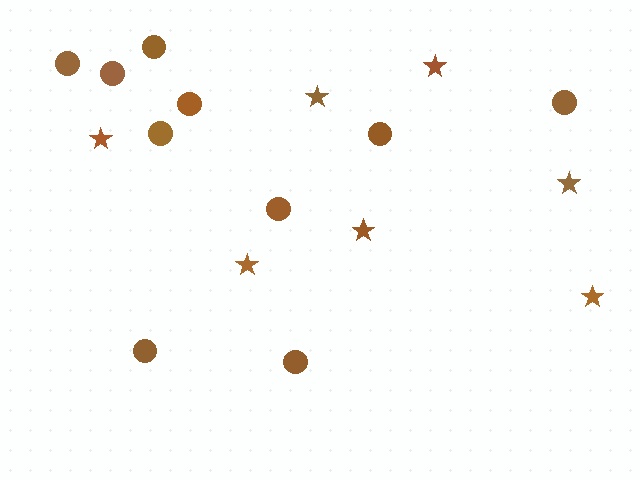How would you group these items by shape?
There are 2 groups: one group of stars (7) and one group of circles (10).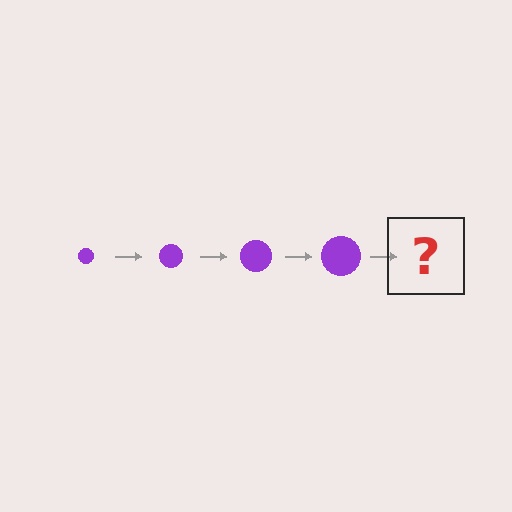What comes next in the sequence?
The next element should be a purple circle, larger than the previous one.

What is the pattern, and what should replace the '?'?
The pattern is that the circle gets progressively larger each step. The '?' should be a purple circle, larger than the previous one.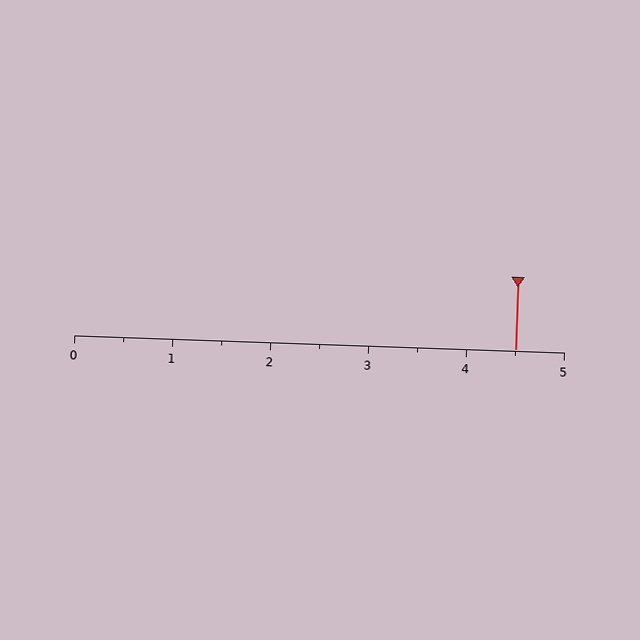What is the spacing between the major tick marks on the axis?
The major ticks are spaced 1 apart.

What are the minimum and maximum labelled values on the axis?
The axis runs from 0 to 5.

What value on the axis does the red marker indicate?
The marker indicates approximately 4.5.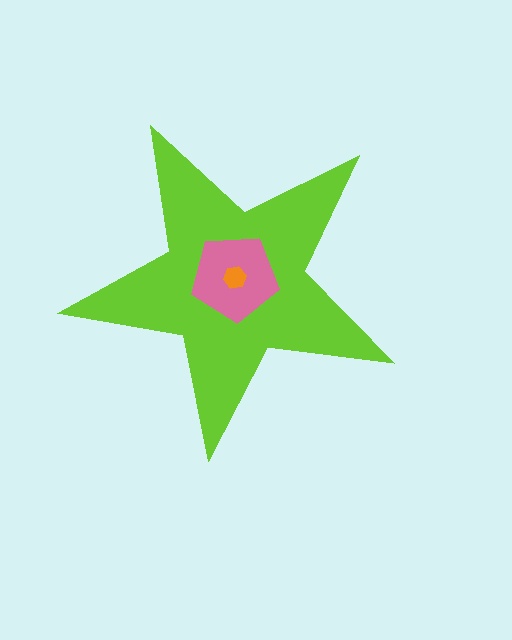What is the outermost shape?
The lime star.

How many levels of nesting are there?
3.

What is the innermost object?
The orange hexagon.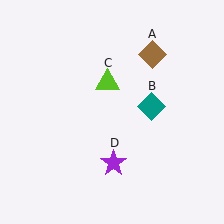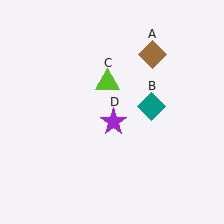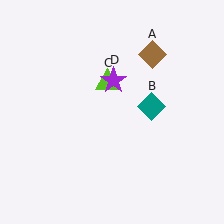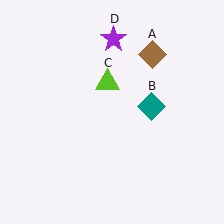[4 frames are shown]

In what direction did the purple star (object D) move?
The purple star (object D) moved up.